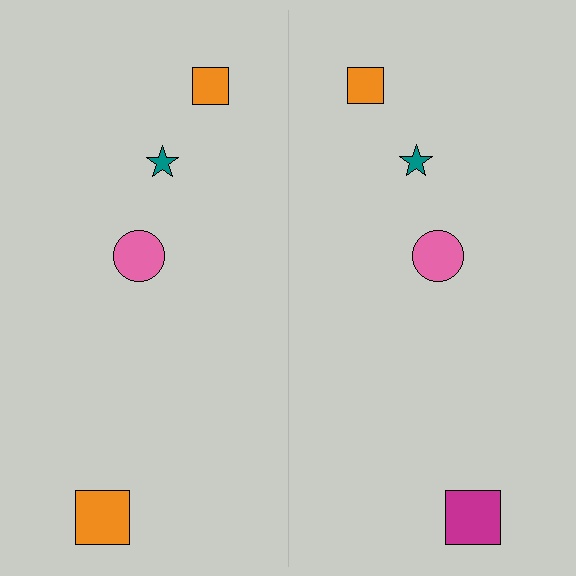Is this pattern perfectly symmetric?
No, the pattern is not perfectly symmetric. The magenta square on the right side breaks the symmetry — its mirror counterpart is orange.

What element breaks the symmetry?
The magenta square on the right side breaks the symmetry — its mirror counterpart is orange.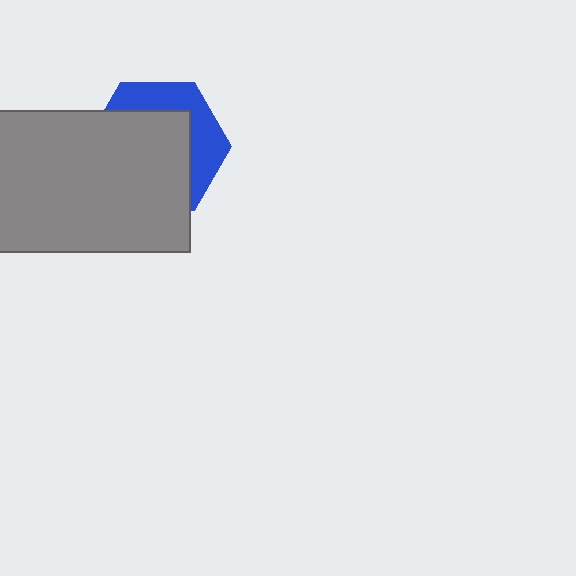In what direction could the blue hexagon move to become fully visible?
The blue hexagon could move toward the upper-right. That would shift it out from behind the gray rectangle entirely.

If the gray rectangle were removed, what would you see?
You would see the complete blue hexagon.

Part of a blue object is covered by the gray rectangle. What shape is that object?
It is a hexagon.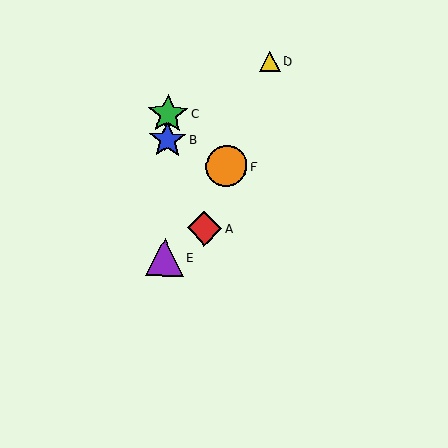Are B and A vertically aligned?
No, B is at x≈167 and A is at x≈205.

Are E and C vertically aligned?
Yes, both are at x≈164.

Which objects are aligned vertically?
Objects B, C, E are aligned vertically.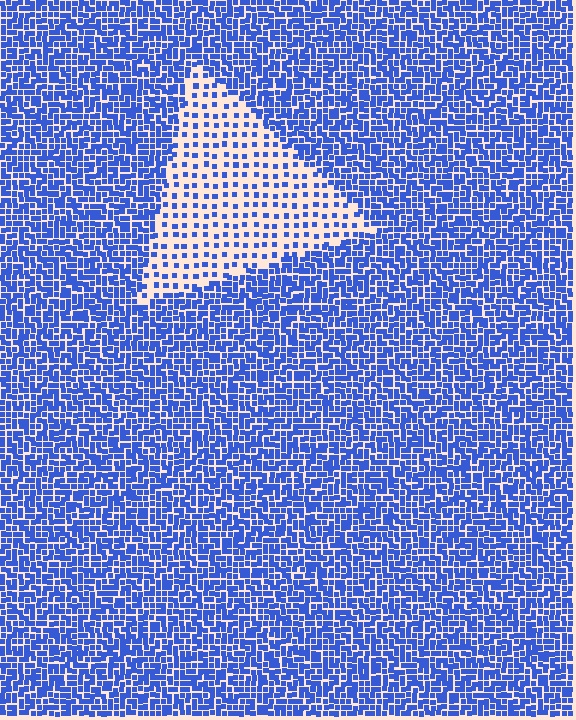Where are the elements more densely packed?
The elements are more densely packed outside the triangle boundary.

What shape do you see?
I see a triangle.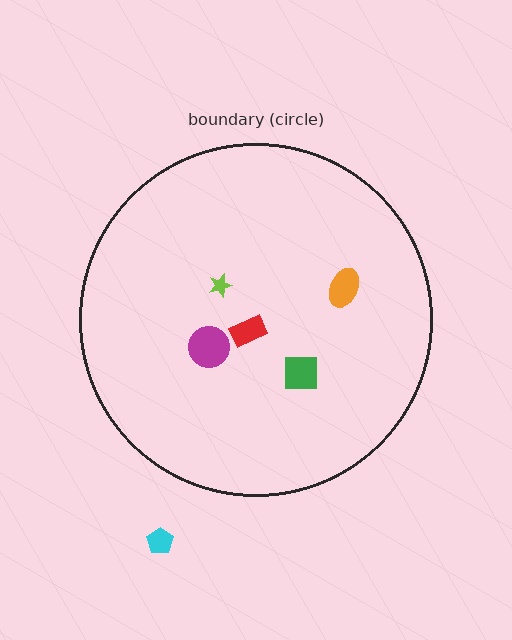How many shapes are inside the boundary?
5 inside, 1 outside.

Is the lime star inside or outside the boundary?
Inside.